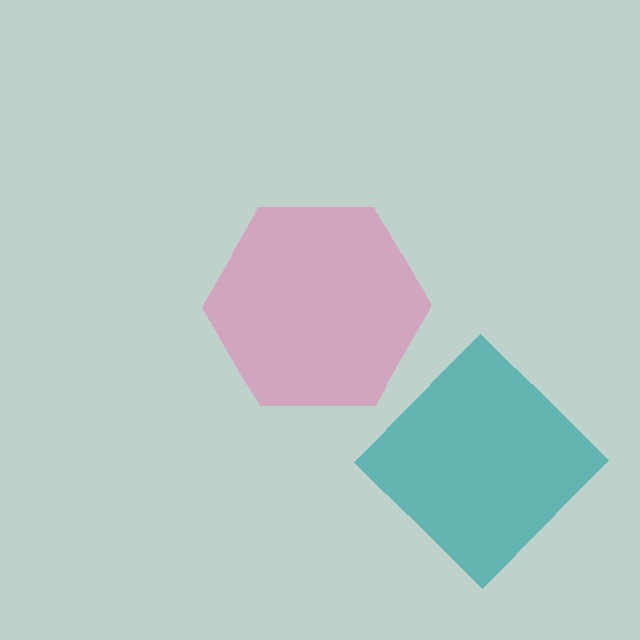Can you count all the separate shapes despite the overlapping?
Yes, there are 2 separate shapes.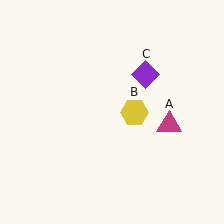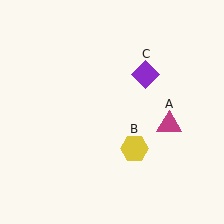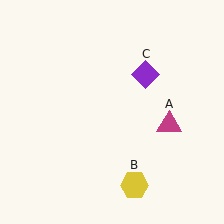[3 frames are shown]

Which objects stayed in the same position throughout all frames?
Magenta triangle (object A) and purple diamond (object C) remained stationary.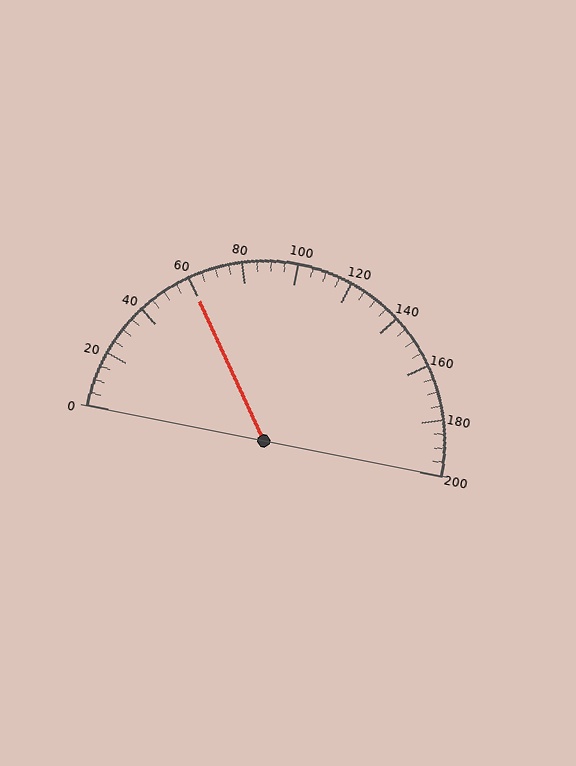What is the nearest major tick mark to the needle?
The nearest major tick mark is 60.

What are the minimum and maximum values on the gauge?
The gauge ranges from 0 to 200.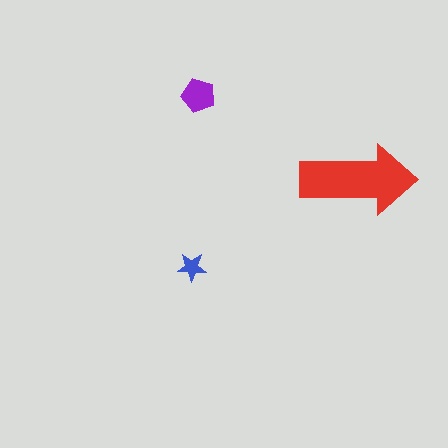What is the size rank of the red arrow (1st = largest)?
1st.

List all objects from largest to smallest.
The red arrow, the purple pentagon, the blue star.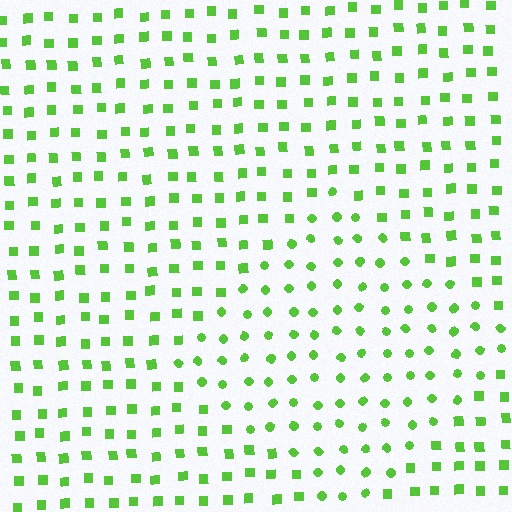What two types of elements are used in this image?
The image uses circles inside the diamond region and squares outside it.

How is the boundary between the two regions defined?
The boundary is defined by a change in element shape: circles inside vs. squares outside. All elements share the same color and spacing.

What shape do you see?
I see a diamond.